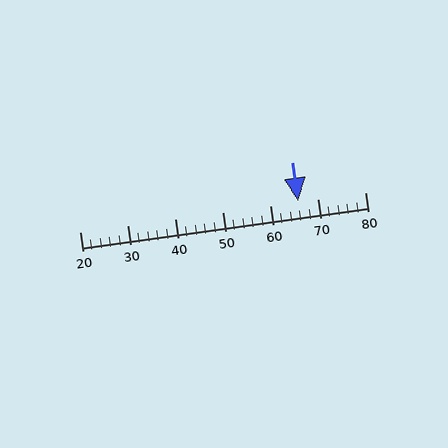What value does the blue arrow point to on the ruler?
The blue arrow points to approximately 66.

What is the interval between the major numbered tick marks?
The major tick marks are spaced 10 units apart.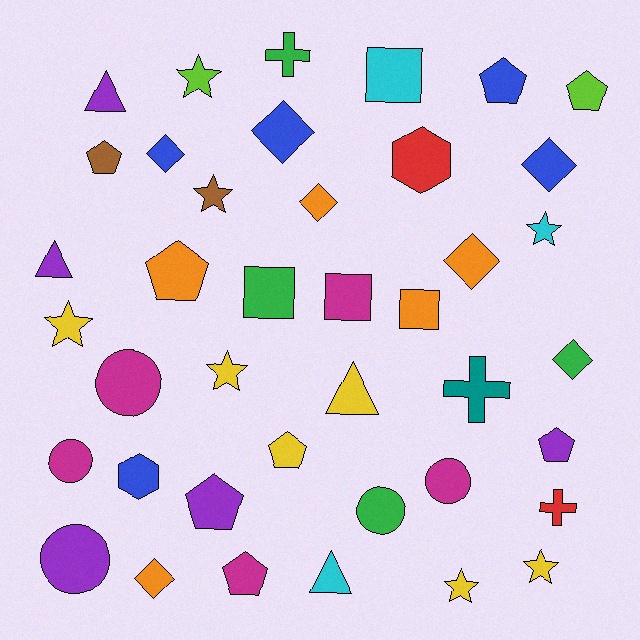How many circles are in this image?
There are 5 circles.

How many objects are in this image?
There are 40 objects.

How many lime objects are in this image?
There are 2 lime objects.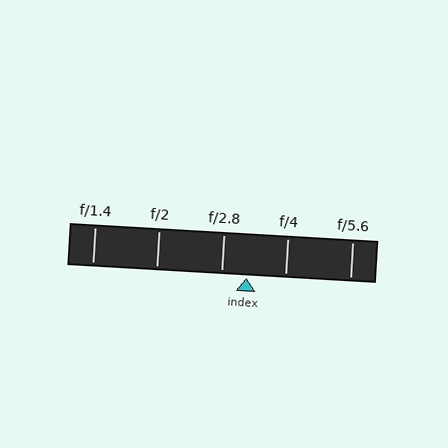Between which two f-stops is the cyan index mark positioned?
The index mark is between f/2.8 and f/4.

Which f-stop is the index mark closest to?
The index mark is closest to f/2.8.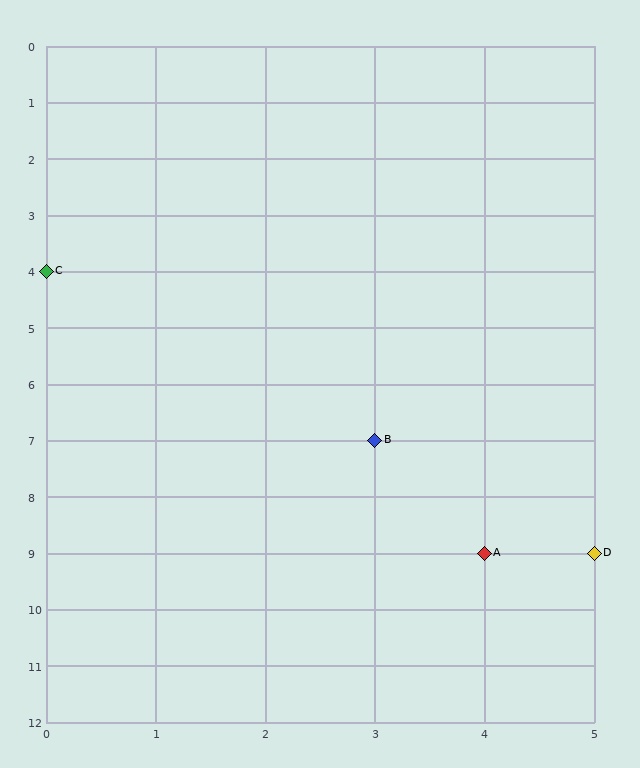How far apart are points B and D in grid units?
Points B and D are 2 columns and 2 rows apart (about 2.8 grid units diagonally).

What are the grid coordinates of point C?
Point C is at grid coordinates (0, 4).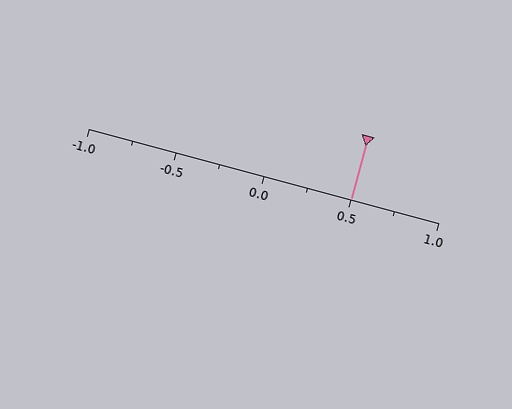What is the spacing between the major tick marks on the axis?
The major ticks are spaced 0.5 apart.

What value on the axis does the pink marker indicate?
The marker indicates approximately 0.5.